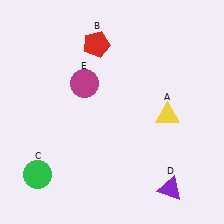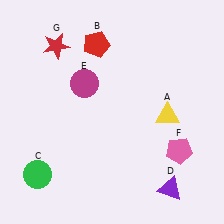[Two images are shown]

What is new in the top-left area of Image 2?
A red star (G) was added in the top-left area of Image 2.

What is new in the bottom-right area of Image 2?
A pink pentagon (F) was added in the bottom-right area of Image 2.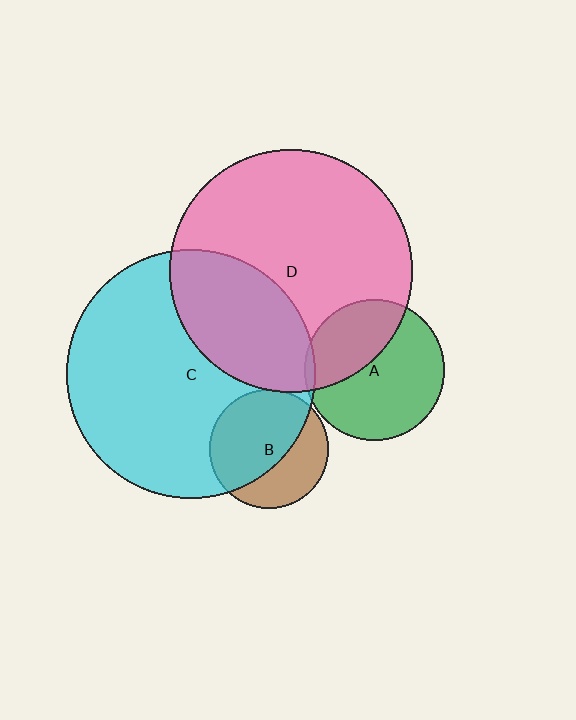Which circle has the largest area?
Circle C (cyan).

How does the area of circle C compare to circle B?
Approximately 4.4 times.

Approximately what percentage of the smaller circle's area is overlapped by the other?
Approximately 5%.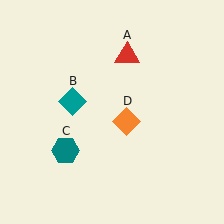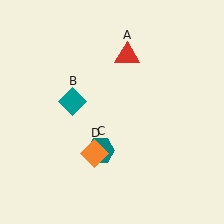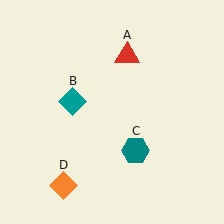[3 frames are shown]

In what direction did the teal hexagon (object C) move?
The teal hexagon (object C) moved right.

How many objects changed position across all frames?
2 objects changed position: teal hexagon (object C), orange diamond (object D).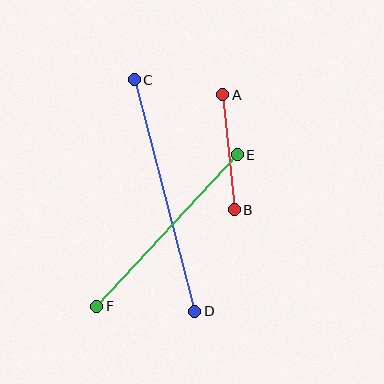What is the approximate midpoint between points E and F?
The midpoint is at approximately (167, 230) pixels.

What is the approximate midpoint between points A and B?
The midpoint is at approximately (229, 152) pixels.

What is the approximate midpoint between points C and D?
The midpoint is at approximately (165, 195) pixels.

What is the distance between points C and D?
The distance is approximately 239 pixels.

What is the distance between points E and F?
The distance is approximately 207 pixels.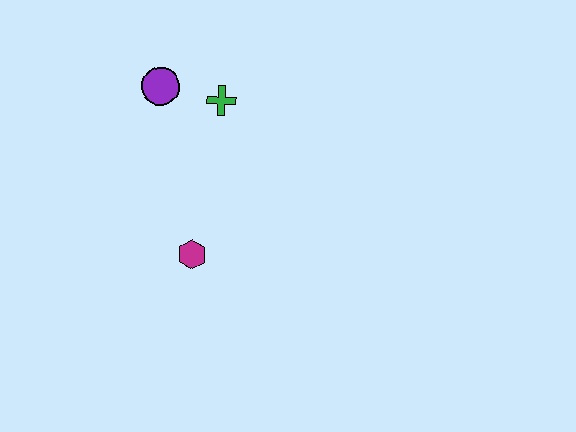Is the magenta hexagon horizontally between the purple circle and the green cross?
Yes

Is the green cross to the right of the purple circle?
Yes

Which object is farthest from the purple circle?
The magenta hexagon is farthest from the purple circle.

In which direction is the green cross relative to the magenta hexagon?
The green cross is above the magenta hexagon.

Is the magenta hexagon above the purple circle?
No